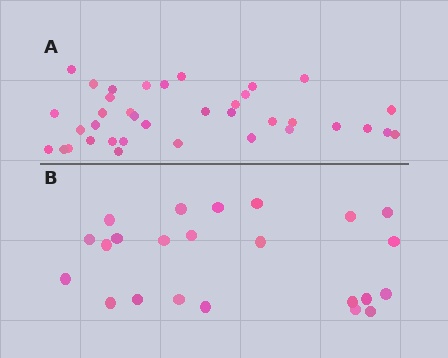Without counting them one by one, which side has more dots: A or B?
Region A (the top region) has more dots.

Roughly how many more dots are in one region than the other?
Region A has approximately 15 more dots than region B.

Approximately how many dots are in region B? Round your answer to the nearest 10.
About 20 dots. (The exact count is 23, which rounds to 20.)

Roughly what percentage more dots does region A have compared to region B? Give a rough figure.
About 60% more.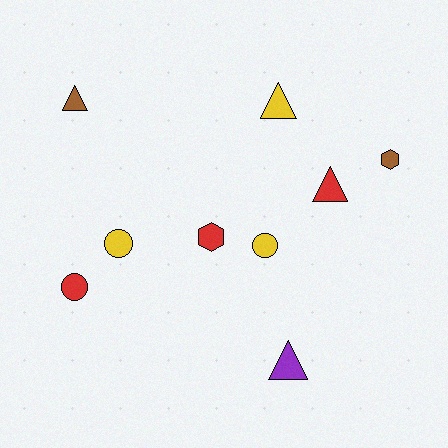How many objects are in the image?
There are 9 objects.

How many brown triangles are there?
There is 1 brown triangle.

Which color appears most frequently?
Red, with 3 objects.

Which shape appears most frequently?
Triangle, with 4 objects.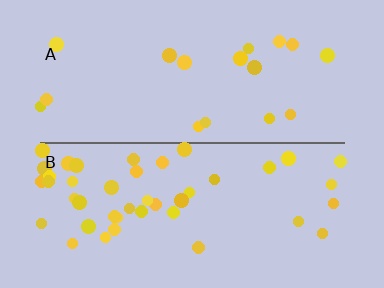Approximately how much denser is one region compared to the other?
Approximately 2.5× — region B over region A.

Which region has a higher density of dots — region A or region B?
B (the bottom).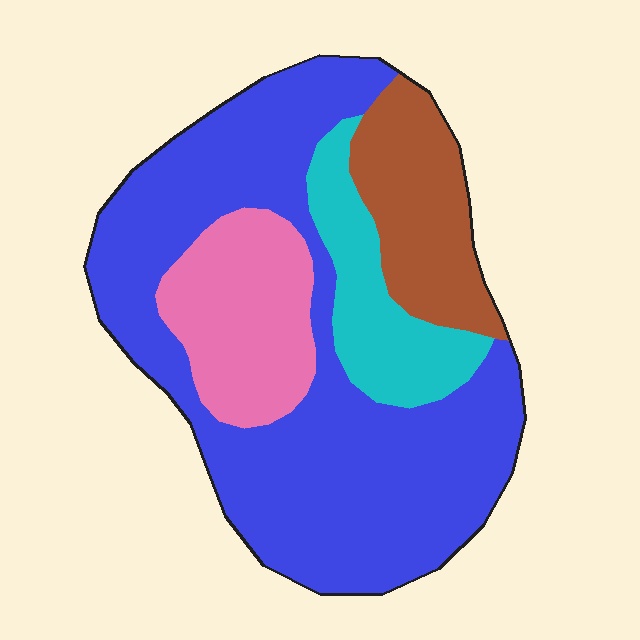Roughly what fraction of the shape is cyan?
Cyan takes up about one eighth (1/8) of the shape.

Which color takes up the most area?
Blue, at roughly 55%.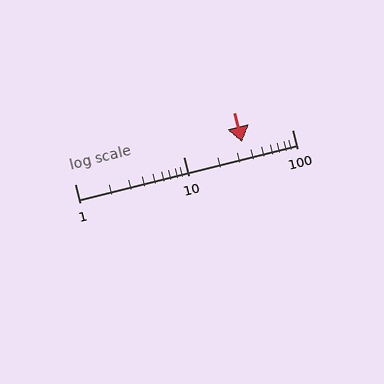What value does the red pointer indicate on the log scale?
The pointer indicates approximately 35.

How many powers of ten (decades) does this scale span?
The scale spans 2 decades, from 1 to 100.